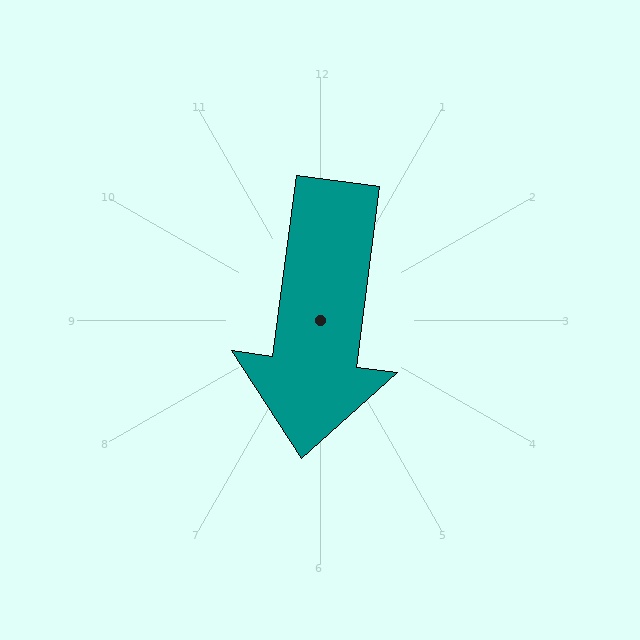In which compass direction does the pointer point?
South.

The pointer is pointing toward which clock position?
Roughly 6 o'clock.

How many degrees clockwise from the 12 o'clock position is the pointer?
Approximately 187 degrees.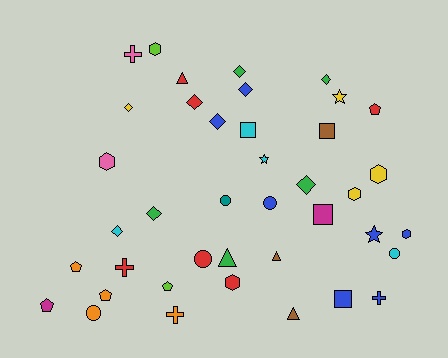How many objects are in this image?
There are 40 objects.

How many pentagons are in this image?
There are 5 pentagons.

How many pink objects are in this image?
There are 2 pink objects.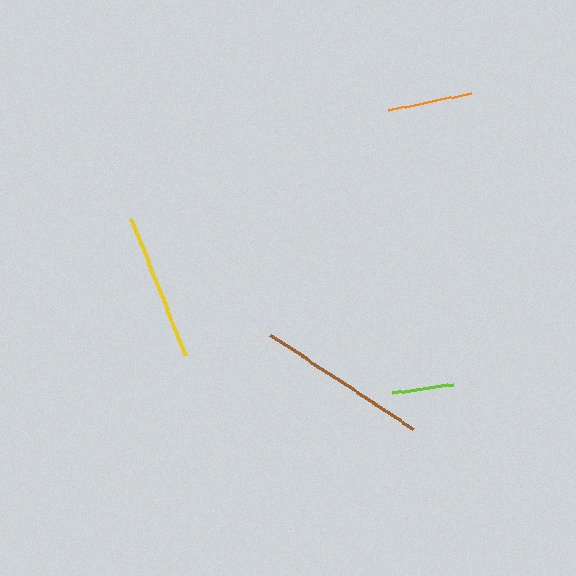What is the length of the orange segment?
The orange segment is approximately 85 pixels long.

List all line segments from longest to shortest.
From longest to shortest: brown, yellow, orange, lime.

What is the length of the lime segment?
The lime segment is approximately 62 pixels long.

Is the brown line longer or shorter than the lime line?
The brown line is longer than the lime line.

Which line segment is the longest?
The brown line is the longest at approximately 171 pixels.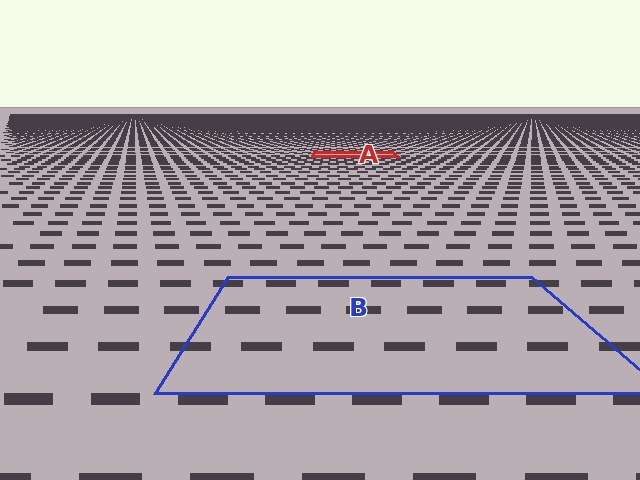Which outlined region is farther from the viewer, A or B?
Region A is farther from the viewer — the texture elements inside it appear smaller and more densely packed.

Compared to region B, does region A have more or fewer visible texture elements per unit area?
Region A has more texture elements per unit area — they are packed more densely because it is farther away.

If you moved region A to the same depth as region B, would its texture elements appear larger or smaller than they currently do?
They would appear larger. At a closer depth, the same texture elements are projected at a bigger on-screen size.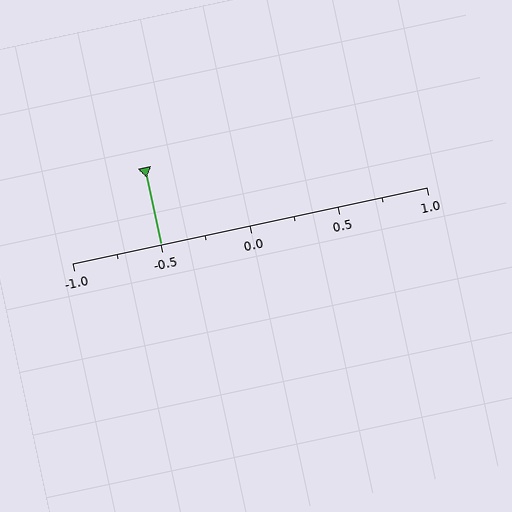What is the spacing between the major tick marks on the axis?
The major ticks are spaced 0.5 apart.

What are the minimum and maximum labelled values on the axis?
The axis runs from -1.0 to 1.0.